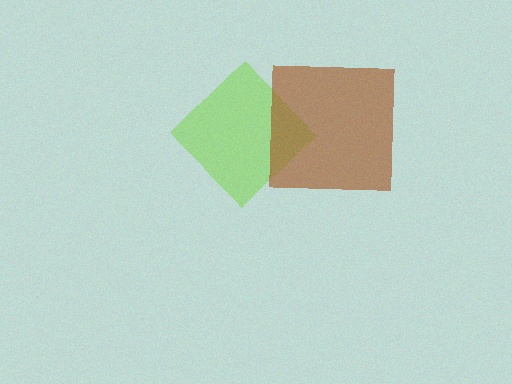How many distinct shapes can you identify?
There are 2 distinct shapes: a lime diamond, a brown square.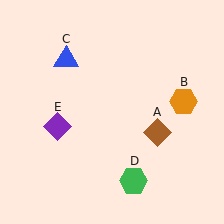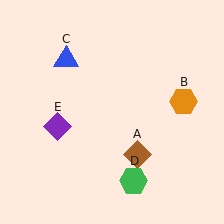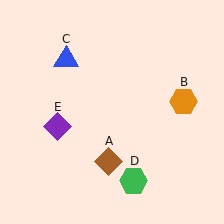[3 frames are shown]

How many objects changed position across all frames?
1 object changed position: brown diamond (object A).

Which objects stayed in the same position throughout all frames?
Orange hexagon (object B) and blue triangle (object C) and green hexagon (object D) and purple diamond (object E) remained stationary.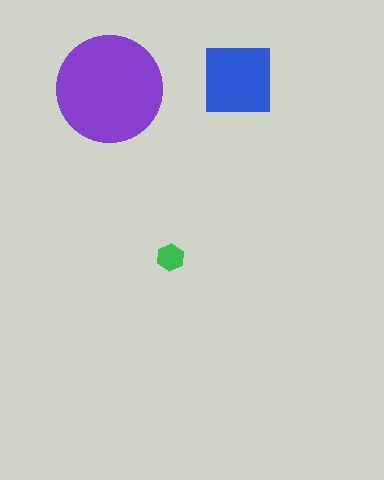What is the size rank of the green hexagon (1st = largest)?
3rd.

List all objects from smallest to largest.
The green hexagon, the blue square, the purple circle.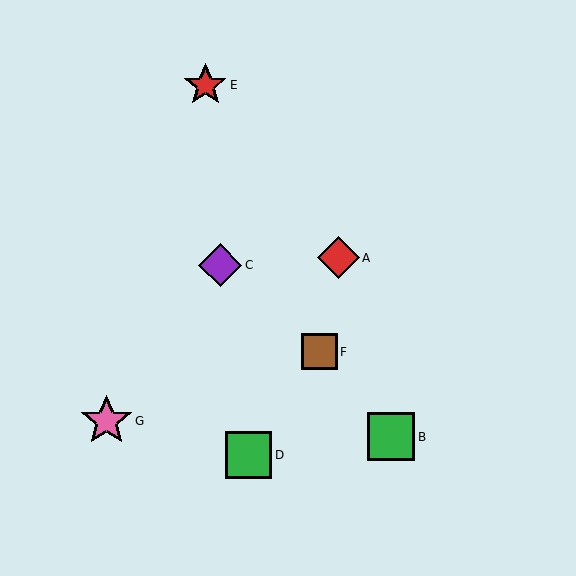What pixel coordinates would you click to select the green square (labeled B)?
Click at (391, 437) to select the green square B.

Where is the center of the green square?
The center of the green square is at (248, 455).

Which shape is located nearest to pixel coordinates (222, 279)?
The purple diamond (labeled C) at (220, 265) is nearest to that location.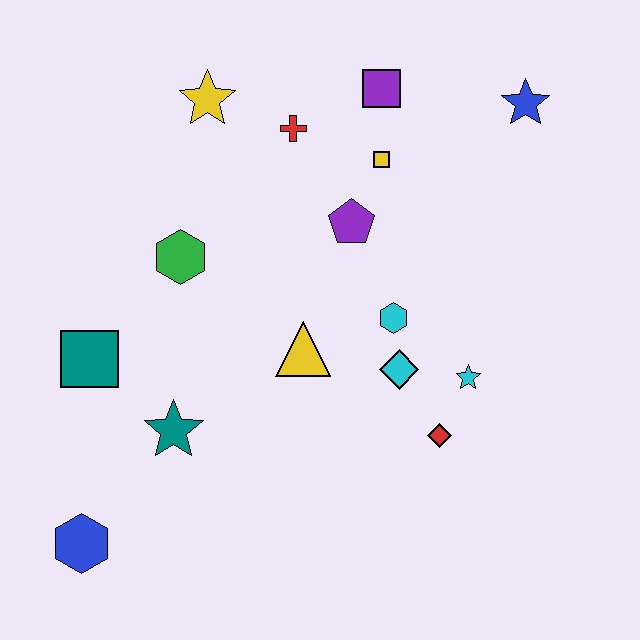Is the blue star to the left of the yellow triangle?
No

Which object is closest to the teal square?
The teal star is closest to the teal square.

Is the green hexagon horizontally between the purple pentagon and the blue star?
No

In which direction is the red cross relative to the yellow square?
The red cross is to the left of the yellow square.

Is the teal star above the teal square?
No